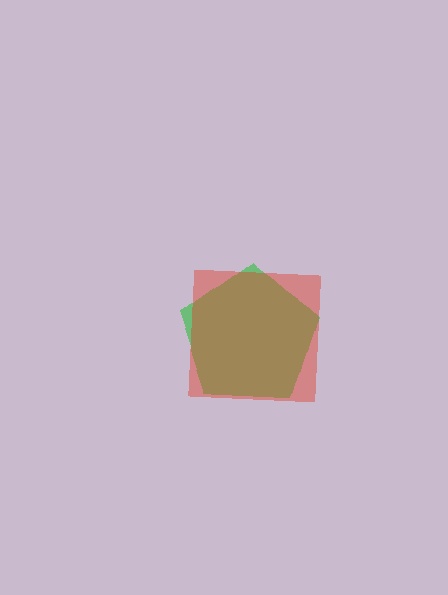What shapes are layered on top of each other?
The layered shapes are: a green pentagon, a red square.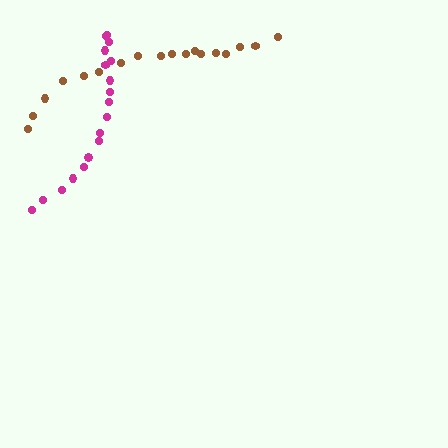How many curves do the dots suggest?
There are 2 distinct paths.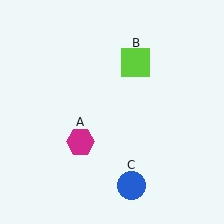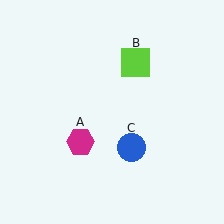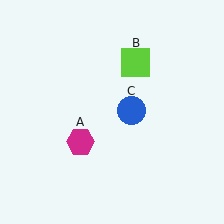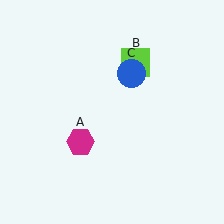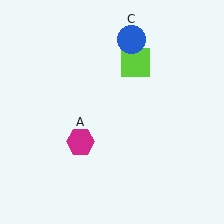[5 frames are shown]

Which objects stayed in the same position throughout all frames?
Magenta hexagon (object A) and lime square (object B) remained stationary.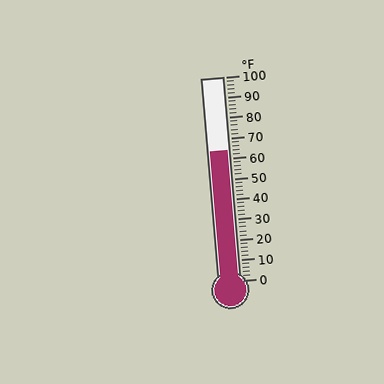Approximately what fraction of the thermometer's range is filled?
The thermometer is filled to approximately 65% of its range.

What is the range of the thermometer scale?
The thermometer scale ranges from 0°F to 100°F.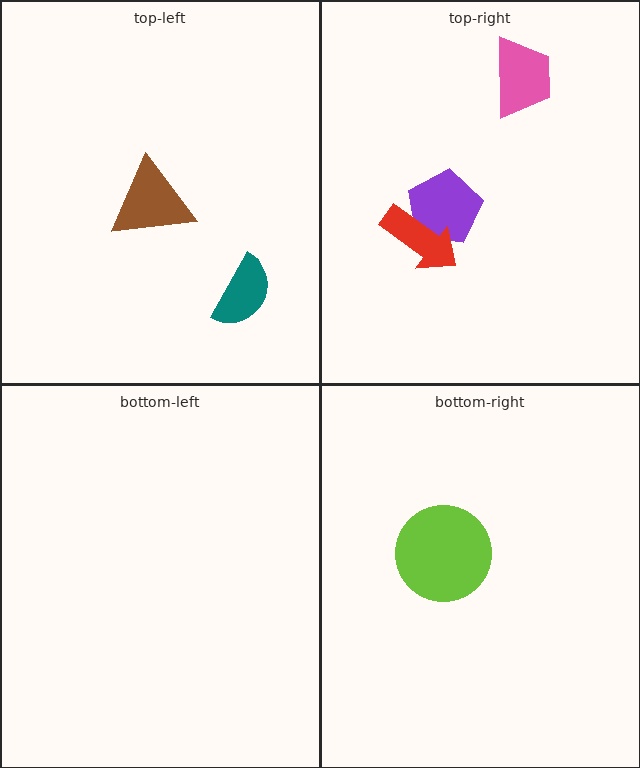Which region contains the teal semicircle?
The top-left region.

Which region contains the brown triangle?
The top-left region.